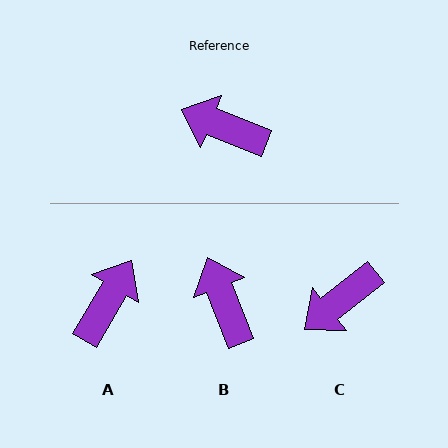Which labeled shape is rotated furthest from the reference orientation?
A, about 99 degrees away.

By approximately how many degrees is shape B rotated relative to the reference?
Approximately 47 degrees clockwise.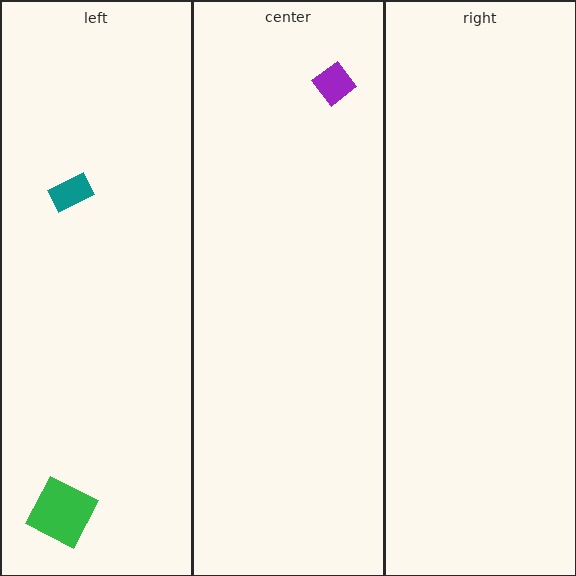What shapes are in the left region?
The teal rectangle, the green square.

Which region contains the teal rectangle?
The left region.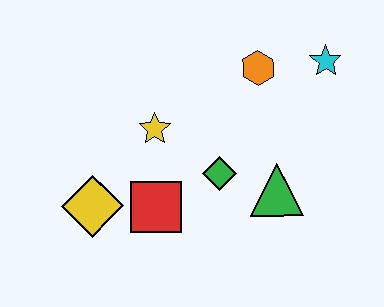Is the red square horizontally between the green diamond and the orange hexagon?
No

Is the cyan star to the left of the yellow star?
No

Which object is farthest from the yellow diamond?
The cyan star is farthest from the yellow diamond.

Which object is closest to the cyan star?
The orange hexagon is closest to the cyan star.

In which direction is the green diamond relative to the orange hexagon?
The green diamond is below the orange hexagon.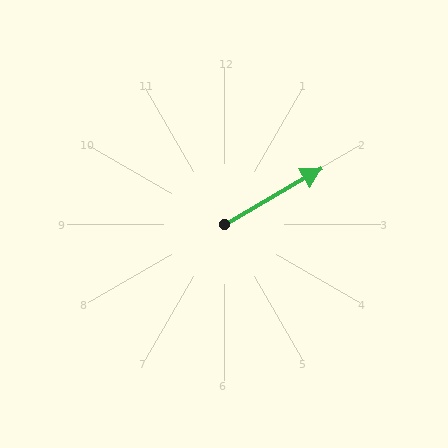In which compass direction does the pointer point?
Northeast.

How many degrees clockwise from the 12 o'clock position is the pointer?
Approximately 60 degrees.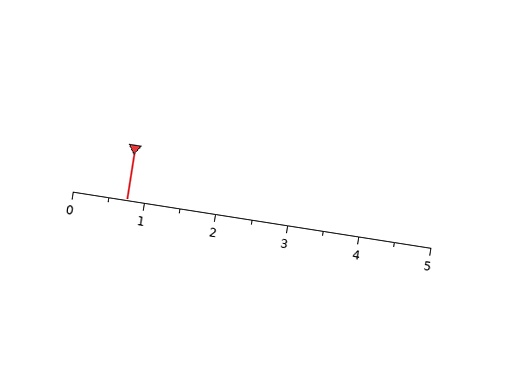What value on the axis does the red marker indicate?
The marker indicates approximately 0.8.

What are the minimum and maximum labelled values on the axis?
The axis runs from 0 to 5.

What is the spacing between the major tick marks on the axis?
The major ticks are spaced 1 apart.